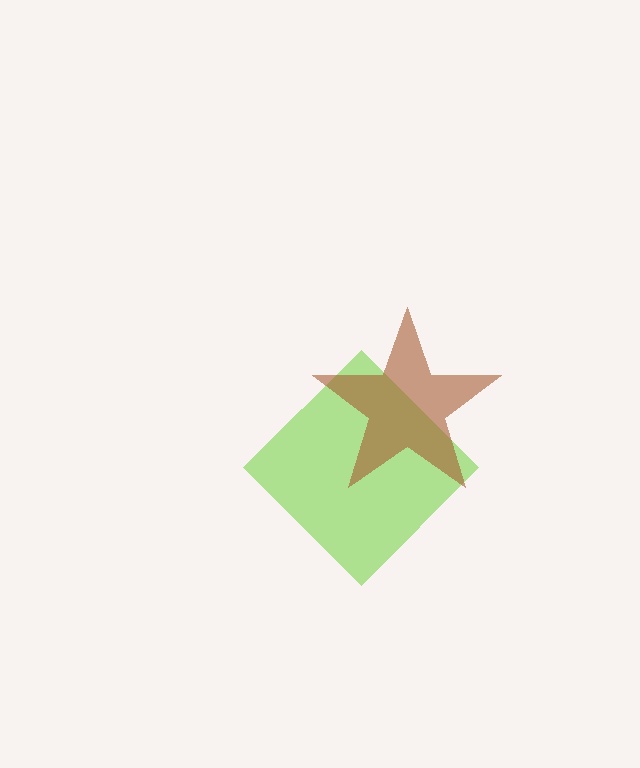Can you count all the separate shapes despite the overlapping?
Yes, there are 2 separate shapes.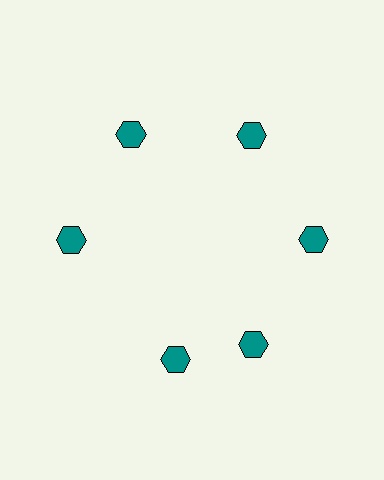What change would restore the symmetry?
The symmetry would be restored by rotating it back into even spacing with its neighbors so that all 6 hexagons sit at equal angles and equal distance from the center.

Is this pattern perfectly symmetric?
No. The 6 teal hexagons are arranged in a ring, but one element near the 7 o'clock position is rotated out of alignment along the ring, breaking the 6-fold rotational symmetry.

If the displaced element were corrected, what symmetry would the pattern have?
It would have 6-fold rotational symmetry — the pattern would map onto itself every 60 degrees.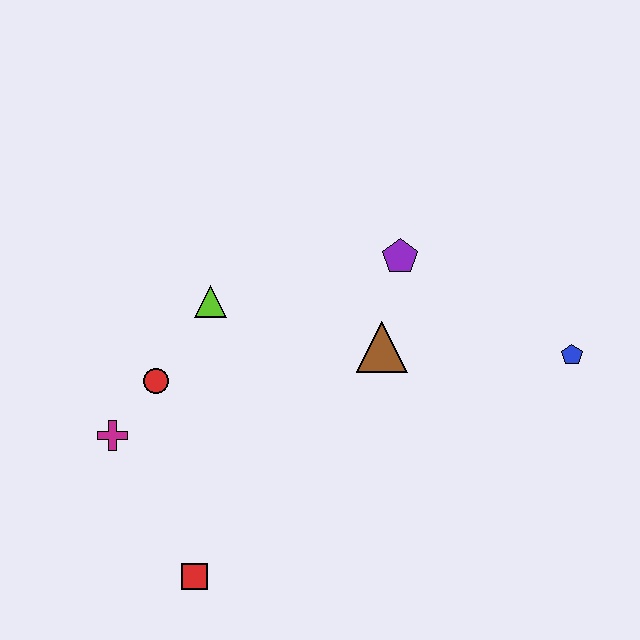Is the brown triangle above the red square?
Yes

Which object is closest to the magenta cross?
The red circle is closest to the magenta cross.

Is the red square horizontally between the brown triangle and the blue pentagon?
No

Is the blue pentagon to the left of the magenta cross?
No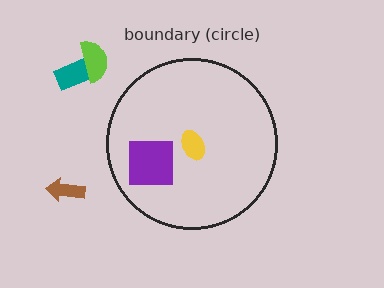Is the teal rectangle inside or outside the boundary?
Outside.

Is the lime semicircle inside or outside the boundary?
Outside.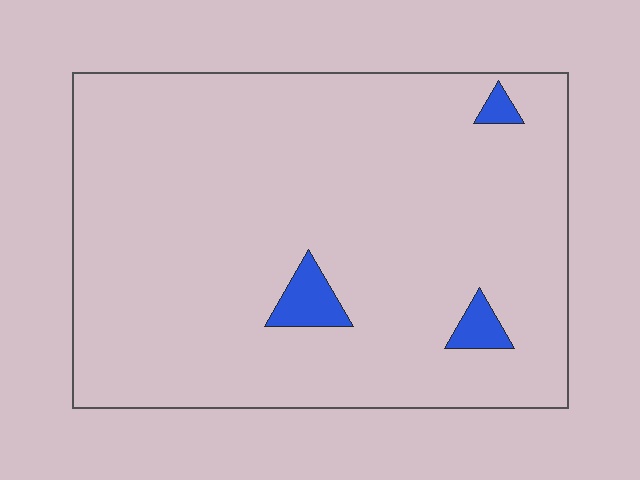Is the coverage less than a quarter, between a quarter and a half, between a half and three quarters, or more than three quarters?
Less than a quarter.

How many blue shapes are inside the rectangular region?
3.